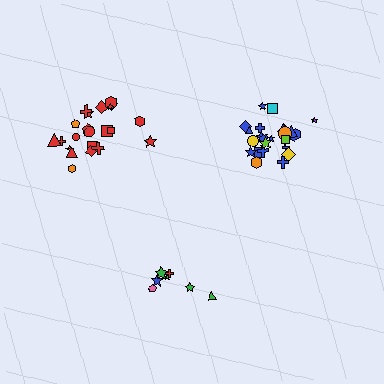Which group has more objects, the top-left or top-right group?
The top-right group.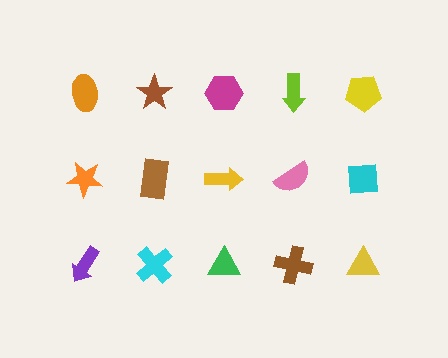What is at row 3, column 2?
A cyan cross.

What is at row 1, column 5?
A yellow pentagon.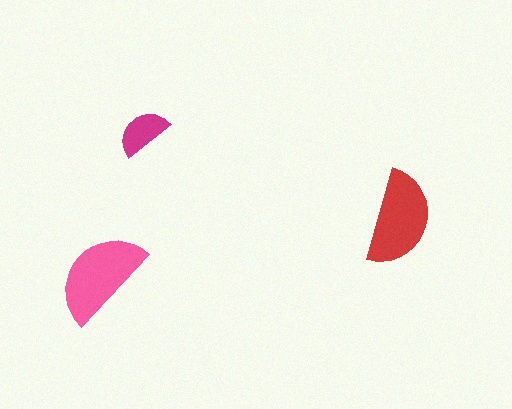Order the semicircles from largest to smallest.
the pink one, the red one, the magenta one.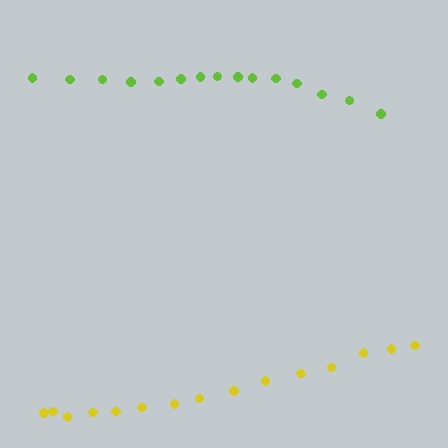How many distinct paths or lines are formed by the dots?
There are 2 distinct paths.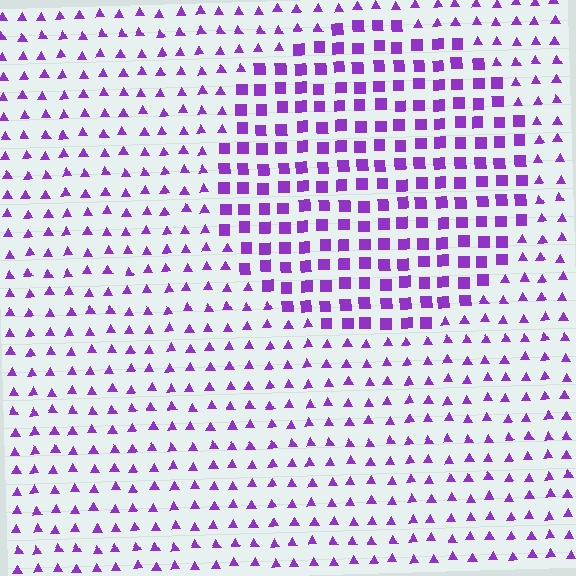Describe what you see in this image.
The image is filled with small purple elements arranged in a uniform grid. A circle-shaped region contains squares, while the surrounding area contains triangles. The boundary is defined purely by the change in element shape.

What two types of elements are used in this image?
The image uses squares inside the circle region and triangles outside it.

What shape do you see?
I see a circle.